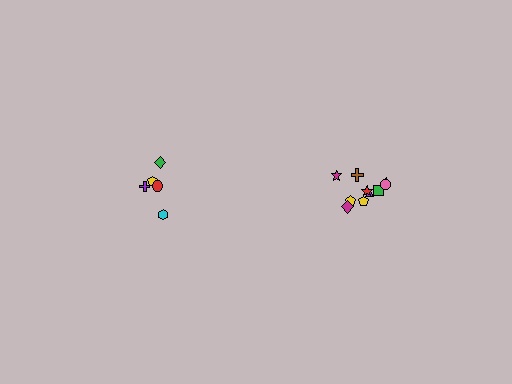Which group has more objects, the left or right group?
The right group.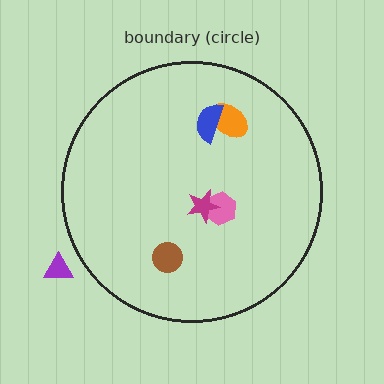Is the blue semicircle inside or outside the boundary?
Inside.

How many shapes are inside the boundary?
5 inside, 1 outside.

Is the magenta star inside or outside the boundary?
Inside.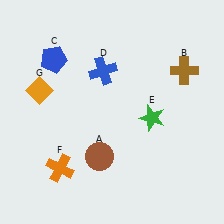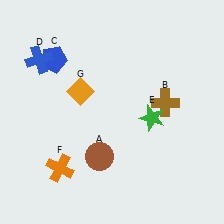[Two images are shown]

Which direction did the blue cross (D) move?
The blue cross (D) moved left.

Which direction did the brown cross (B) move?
The brown cross (B) moved down.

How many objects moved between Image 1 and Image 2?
3 objects moved between the two images.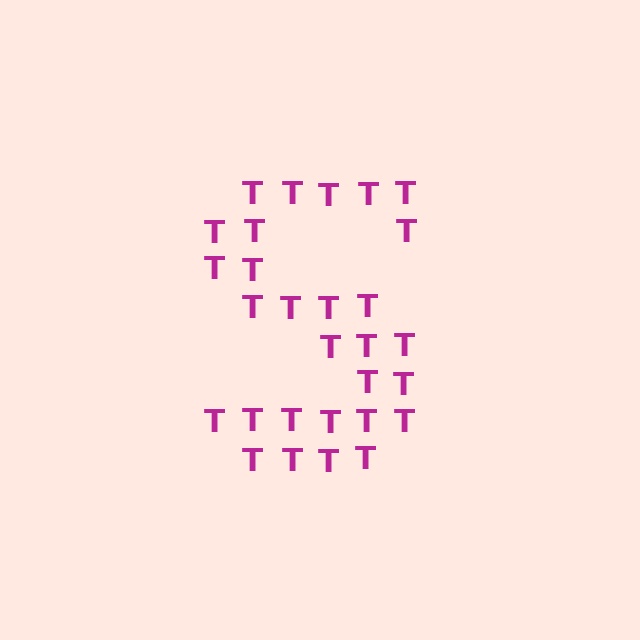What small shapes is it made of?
It is made of small letter T's.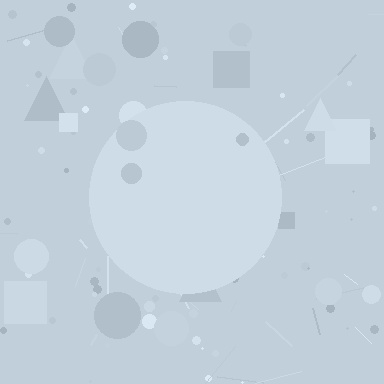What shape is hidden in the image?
A circle is hidden in the image.